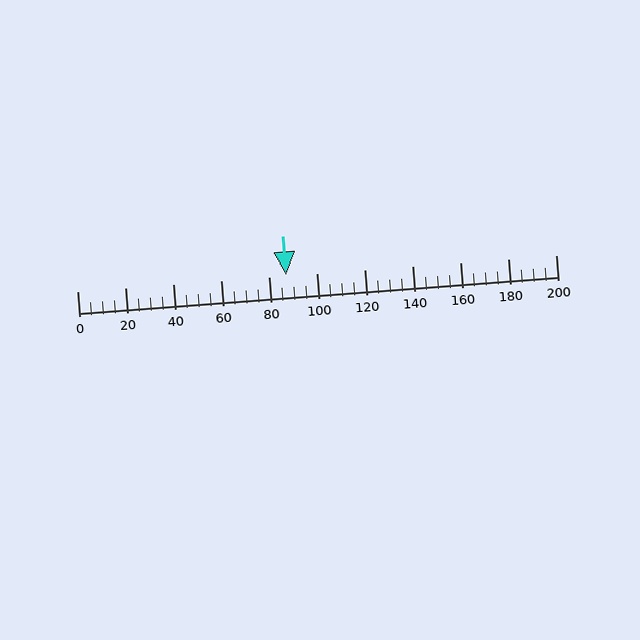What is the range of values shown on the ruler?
The ruler shows values from 0 to 200.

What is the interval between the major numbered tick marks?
The major tick marks are spaced 20 units apart.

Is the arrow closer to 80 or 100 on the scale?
The arrow is closer to 80.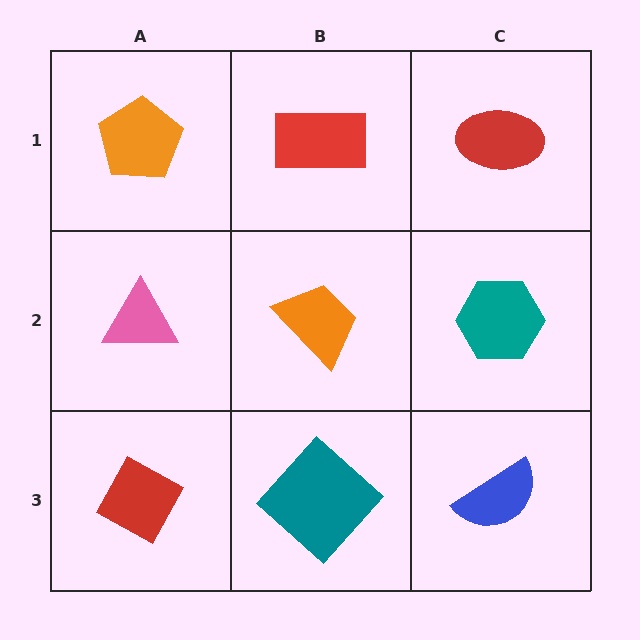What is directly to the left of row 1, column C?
A red rectangle.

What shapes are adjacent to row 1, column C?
A teal hexagon (row 2, column C), a red rectangle (row 1, column B).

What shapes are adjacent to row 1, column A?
A pink triangle (row 2, column A), a red rectangle (row 1, column B).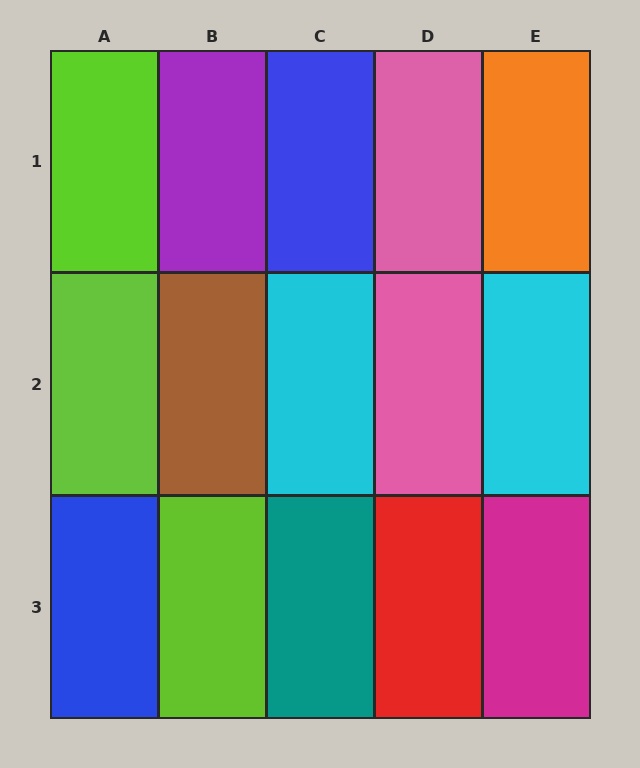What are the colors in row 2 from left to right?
Lime, brown, cyan, pink, cyan.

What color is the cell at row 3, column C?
Teal.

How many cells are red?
1 cell is red.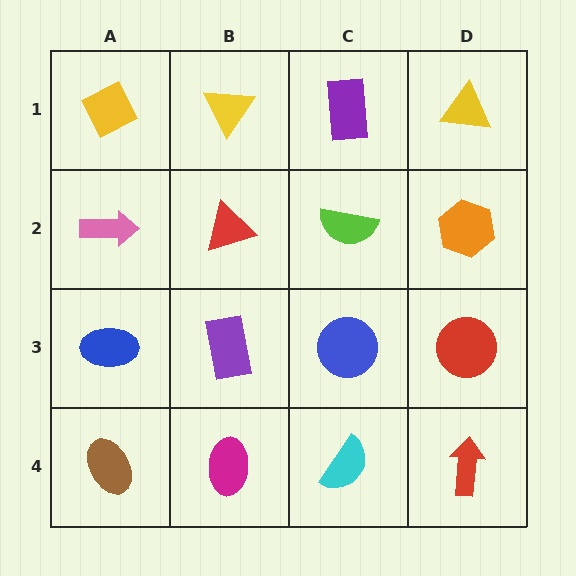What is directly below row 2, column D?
A red circle.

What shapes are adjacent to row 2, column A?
A yellow diamond (row 1, column A), a blue ellipse (row 3, column A), a red triangle (row 2, column B).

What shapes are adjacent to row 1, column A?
A pink arrow (row 2, column A), a yellow triangle (row 1, column B).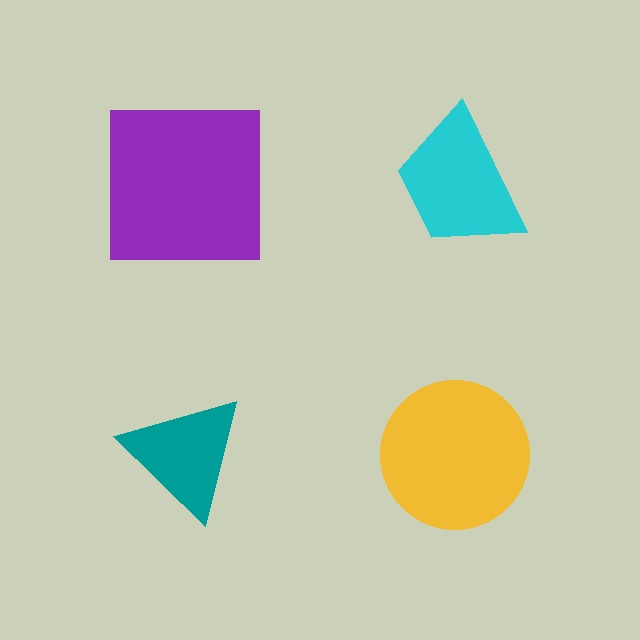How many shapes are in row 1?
2 shapes.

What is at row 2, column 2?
A yellow circle.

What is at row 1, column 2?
A cyan trapezoid.